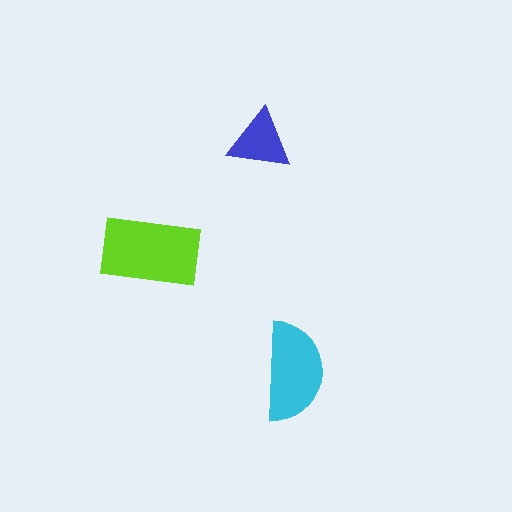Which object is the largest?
The lime rectangle.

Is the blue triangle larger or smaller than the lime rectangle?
Smaller.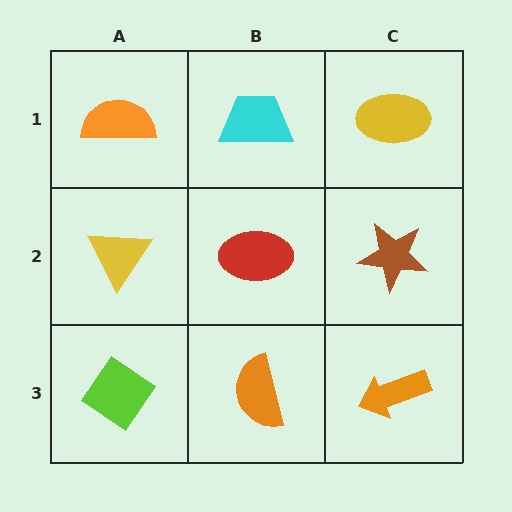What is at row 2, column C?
A brown star.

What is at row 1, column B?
A cyan trapezoid.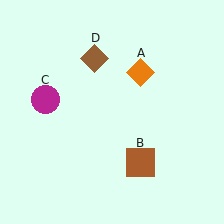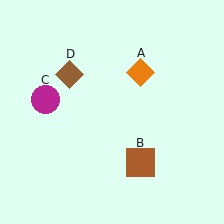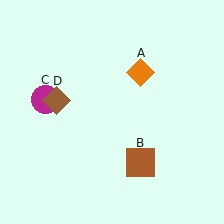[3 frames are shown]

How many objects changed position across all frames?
1 object changed position: brown diamond (object D).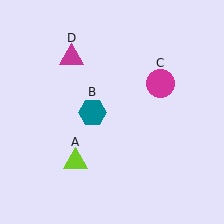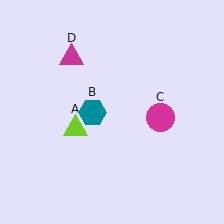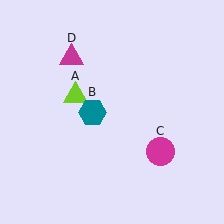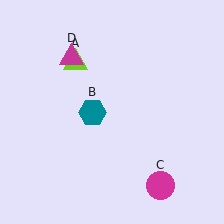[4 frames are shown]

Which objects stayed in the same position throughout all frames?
Teal hexagon (object B) and magenta triangle (object D) remained stationary.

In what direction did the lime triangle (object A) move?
The lime triangle (object A) moved up.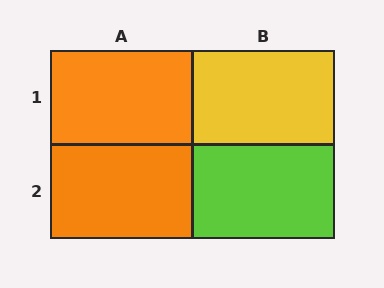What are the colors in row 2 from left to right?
Orange, lime.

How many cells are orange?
2 cells are orange.